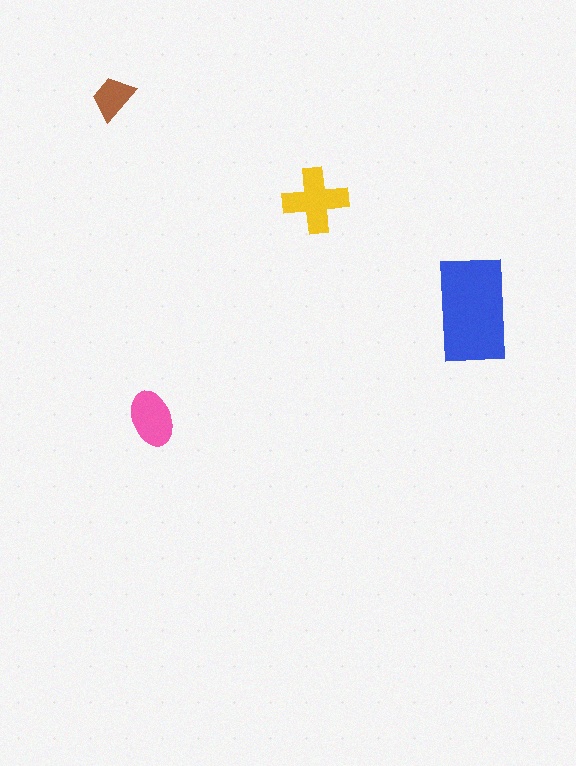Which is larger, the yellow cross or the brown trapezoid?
The yellow cross.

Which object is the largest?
The blue rectangle.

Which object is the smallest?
The brown trapezoid.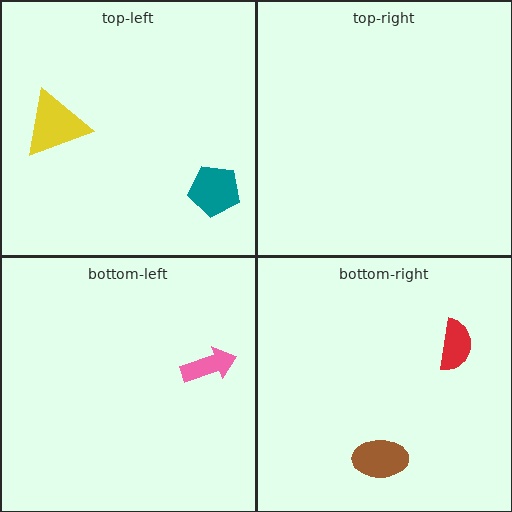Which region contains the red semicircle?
The bottom-right region.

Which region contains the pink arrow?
The bottom-left region.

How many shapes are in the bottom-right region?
2.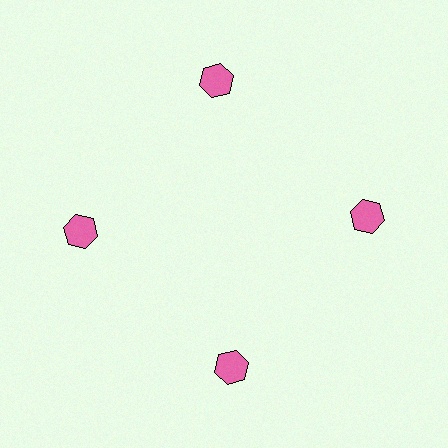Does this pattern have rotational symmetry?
Yes, this pattern has 4-fold rotational symmetry. It looks the same after rotating 90 degrees around the center.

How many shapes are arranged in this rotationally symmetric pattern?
There are 4 shapes, arranged in 4 groups of 1.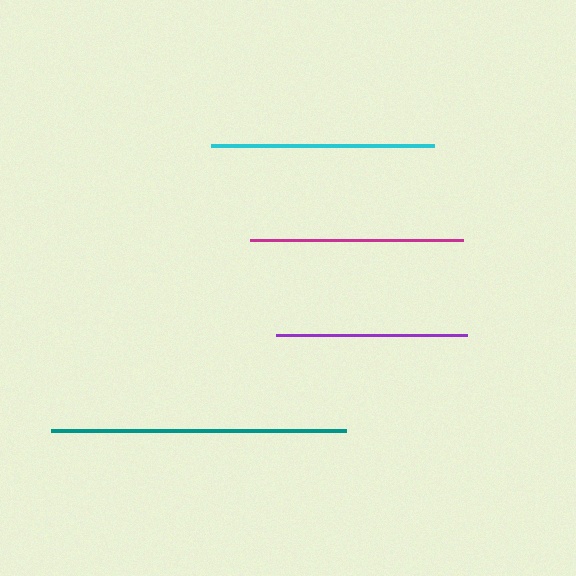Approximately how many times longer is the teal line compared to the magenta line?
The teal line is approximately 1.4 times the length of the magenta line.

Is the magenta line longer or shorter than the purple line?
The magenta line is longer than the purple line.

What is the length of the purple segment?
The purple segment is approximately 191 pixels long.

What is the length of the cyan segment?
The cyan segment is approximately 223 pixels long.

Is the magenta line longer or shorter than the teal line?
The teal line is longer than the magenta line.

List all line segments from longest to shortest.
From longest to shortest: teal, cyan, magenta, purple.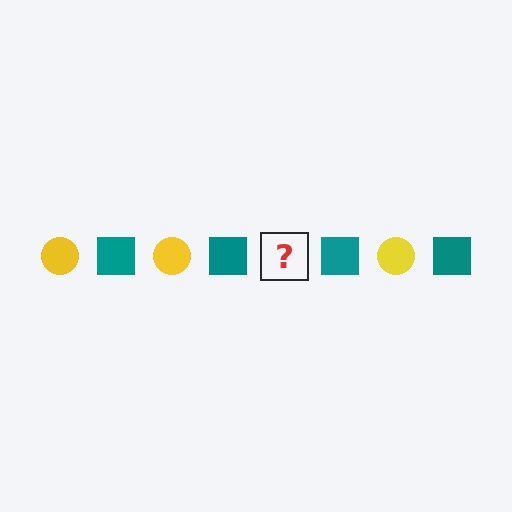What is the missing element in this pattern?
The missing element is a yellow circle.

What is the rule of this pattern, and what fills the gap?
The rule is that the pattern alternates between yellow circle and teal square. The gap should be filled with a yellow circle.